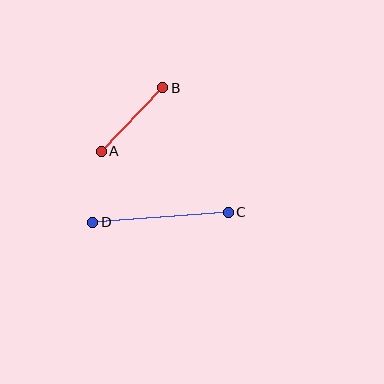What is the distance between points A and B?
The distance is approximately 88 pixels.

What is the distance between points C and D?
The distance is approximately 136 pixels.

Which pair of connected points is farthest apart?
Points C and D are farthest apart.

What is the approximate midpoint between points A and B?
The midpoint is at approximately (132, 120) pixels.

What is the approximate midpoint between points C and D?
The midpoint is at approximately (161, 217) pixels.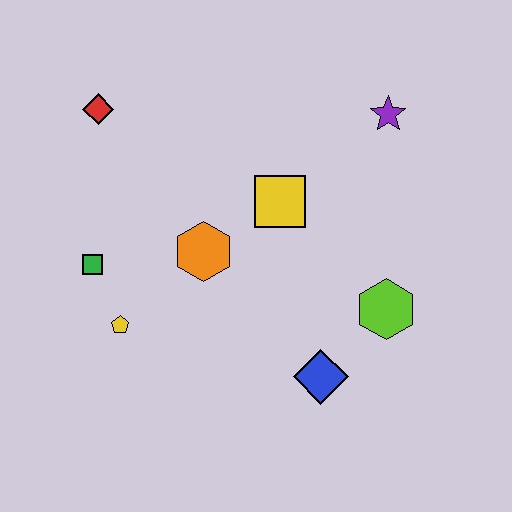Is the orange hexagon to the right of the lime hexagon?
No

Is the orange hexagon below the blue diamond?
No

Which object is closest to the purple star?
The yellow square is closest to the purple star.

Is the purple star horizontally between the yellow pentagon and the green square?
No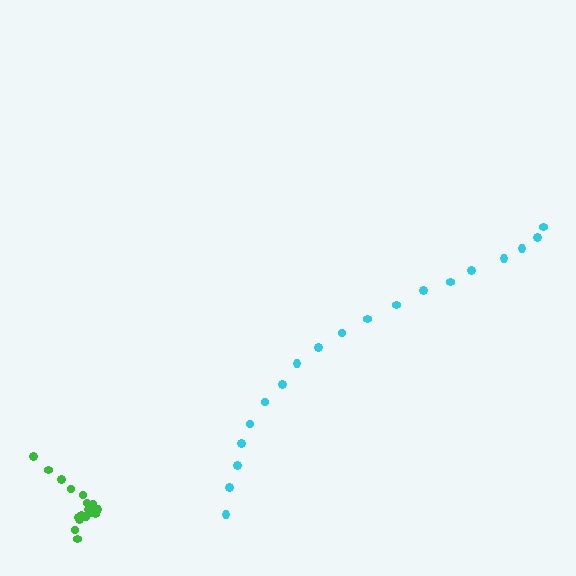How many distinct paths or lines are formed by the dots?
There are 2 distinct paths.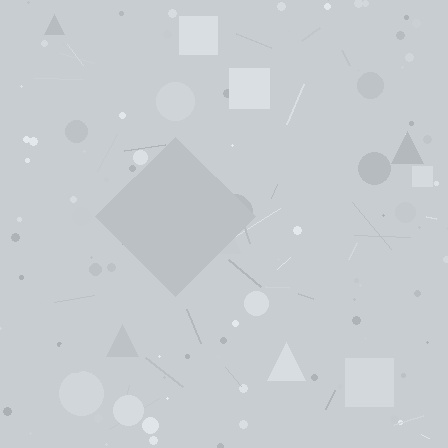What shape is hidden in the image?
A diamond is hidden in the image.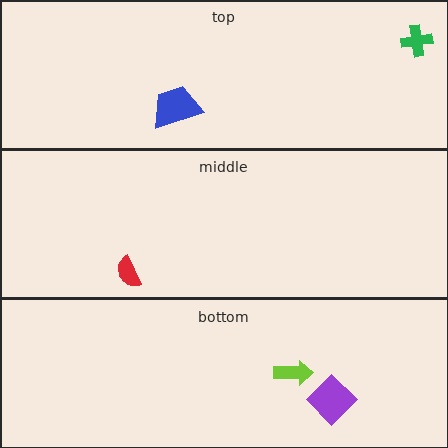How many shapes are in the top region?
2.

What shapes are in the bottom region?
The lime arrow, the purple diamond.